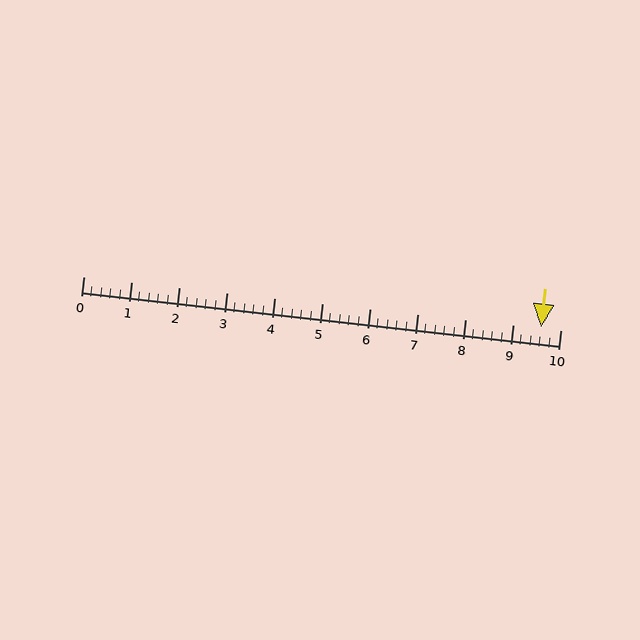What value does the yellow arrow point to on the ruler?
The yellow arrow points to approximately 9.6.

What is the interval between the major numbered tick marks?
The major tick marks are spaced 1 units apart.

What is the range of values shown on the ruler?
The ruler shows values from 0 to 10.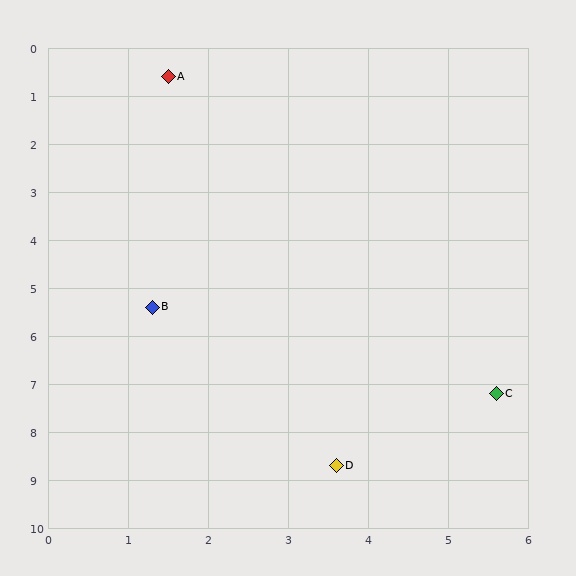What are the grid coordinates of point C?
Point C is at approximately (5.6, 7.2).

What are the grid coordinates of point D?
Point D is at approximately (3.6, 8.7).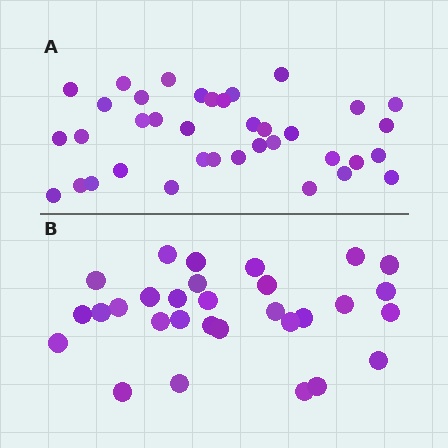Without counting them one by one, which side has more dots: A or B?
Region A (the top region) has more dots.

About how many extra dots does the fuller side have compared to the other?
Region A has roughly 8 or so more dots than region B.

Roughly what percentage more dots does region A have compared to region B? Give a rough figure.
About 25% more.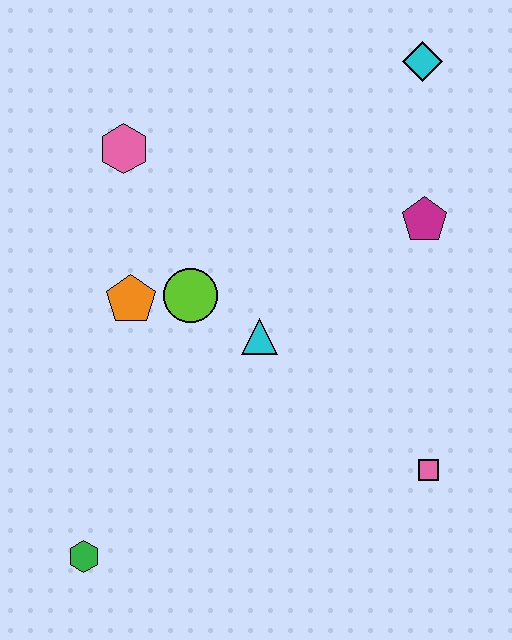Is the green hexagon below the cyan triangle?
Yes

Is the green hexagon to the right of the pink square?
No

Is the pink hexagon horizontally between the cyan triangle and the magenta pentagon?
No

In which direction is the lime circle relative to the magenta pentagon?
The lime circle is to the left of the magenta pentagon.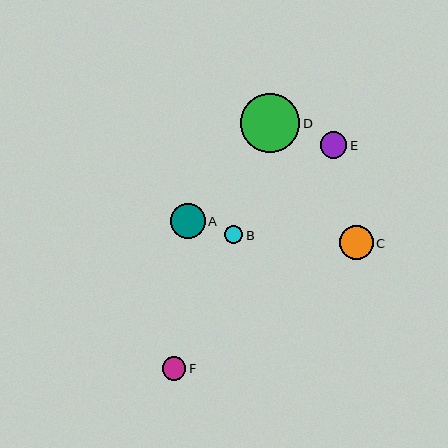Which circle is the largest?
Circle D is the largest with a size of approximately 59 pixels.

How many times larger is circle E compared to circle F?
Circle E is approximately 1.1 times the size of circle F.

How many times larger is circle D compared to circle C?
Circle D is approximately 1.8 times the size of circle C.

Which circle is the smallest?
Circle B is the smallest with a size of approximately 18 pixels.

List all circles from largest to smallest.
From largest to smallest: D, A, C, E, F, B.